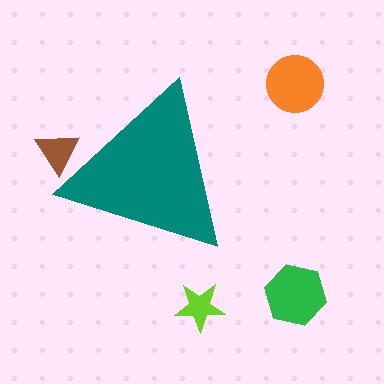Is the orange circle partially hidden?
No, the orange circle is fully visible.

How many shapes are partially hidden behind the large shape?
1 shape is partially hidden.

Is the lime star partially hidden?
No, the lime star is fully visible.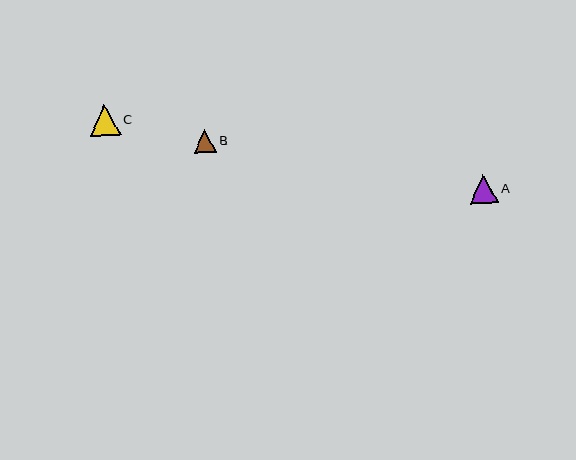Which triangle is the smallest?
Triangle B is the smallest with a size of approximately 23 pixels.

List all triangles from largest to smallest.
From largest to smallest: C, A, B.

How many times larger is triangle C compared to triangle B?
Triangle C is approximately 1.4 times the size of triangle B.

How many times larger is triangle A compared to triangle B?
Triangle A is approximately 1.3 times the size of triangle B.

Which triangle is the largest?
Triangle C is the largest with a size of approximately 31 pixels.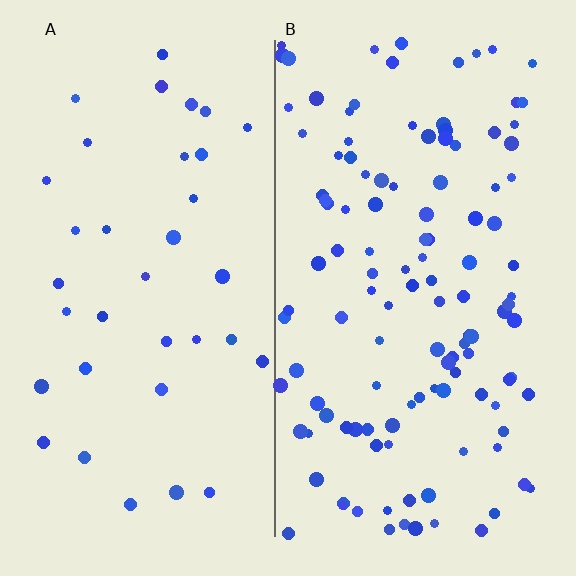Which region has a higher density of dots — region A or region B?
B (the right).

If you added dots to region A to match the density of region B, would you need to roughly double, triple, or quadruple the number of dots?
Approximately triple.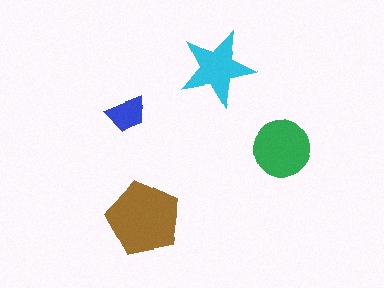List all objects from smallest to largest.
The blue trapezoid, the cyan star, the green circle, the brown pentagon.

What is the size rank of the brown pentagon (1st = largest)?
1st.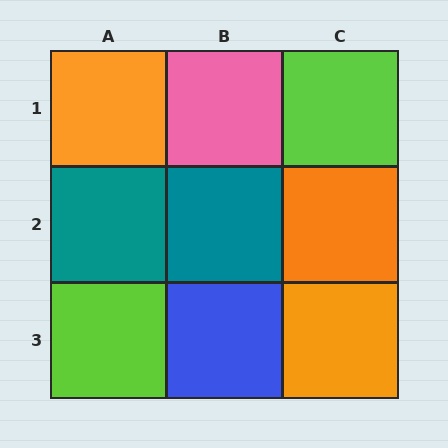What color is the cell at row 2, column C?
Orange.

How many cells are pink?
1 cell is pink.